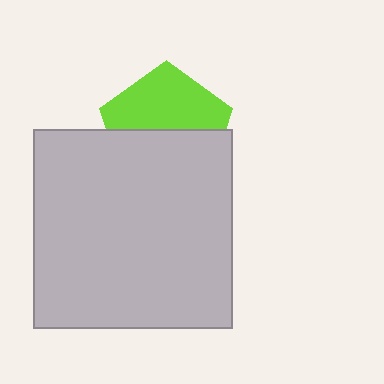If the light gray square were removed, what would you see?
You would see the complete lime pentagon.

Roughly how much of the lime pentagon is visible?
About half of it is visible (roughly 50%).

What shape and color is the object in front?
The object in front is a light gray square.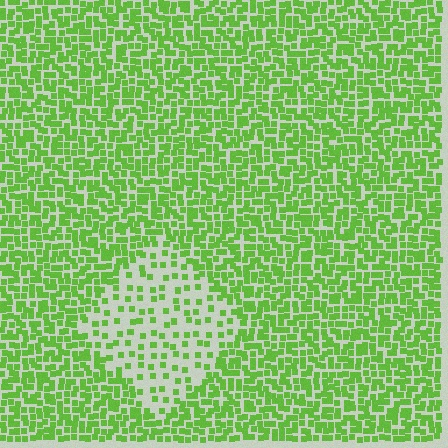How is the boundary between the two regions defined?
The boundary is defined by a change in element density (approximately 2.5x ratio). All elements are the same color, size, and shape.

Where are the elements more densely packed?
The elements are more densely packed outside the diamond boundary.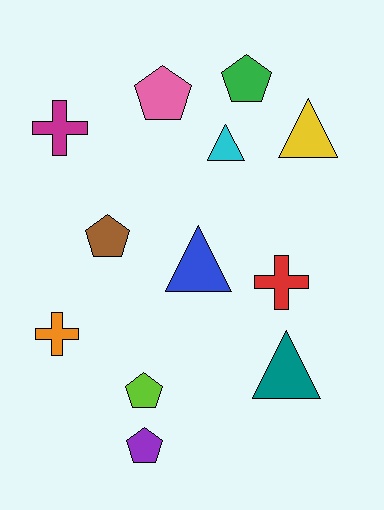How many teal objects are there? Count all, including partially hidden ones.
There is 1 teal object.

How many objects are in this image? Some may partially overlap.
There are 12 objects.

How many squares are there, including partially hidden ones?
There are no squares.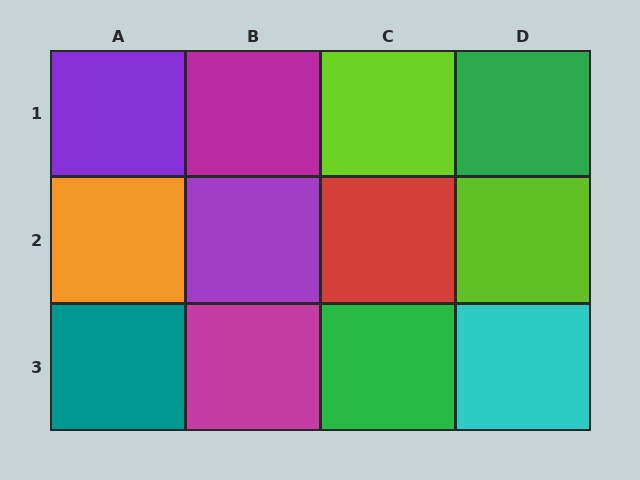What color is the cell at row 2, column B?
Purple.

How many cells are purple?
2 cells are purple.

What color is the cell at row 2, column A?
Orange.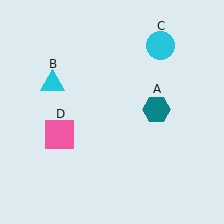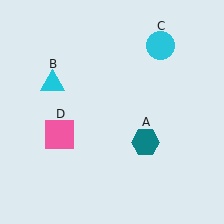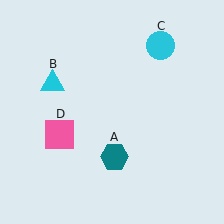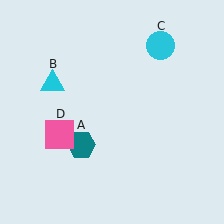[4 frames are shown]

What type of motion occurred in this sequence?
The teal hexagon (object A) rotated clockwise around the center of the scene.